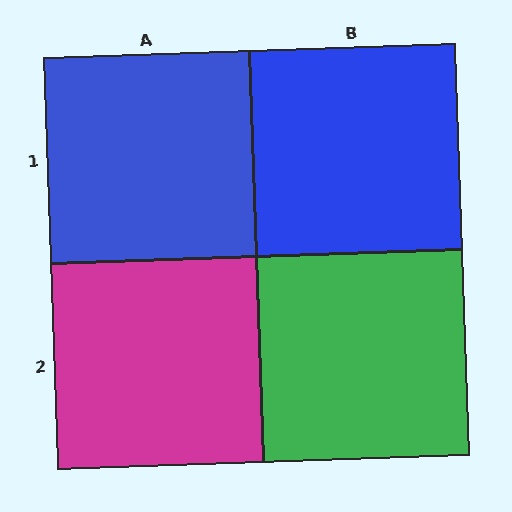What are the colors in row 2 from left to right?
Magenta, green.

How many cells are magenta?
1 cell is magenta.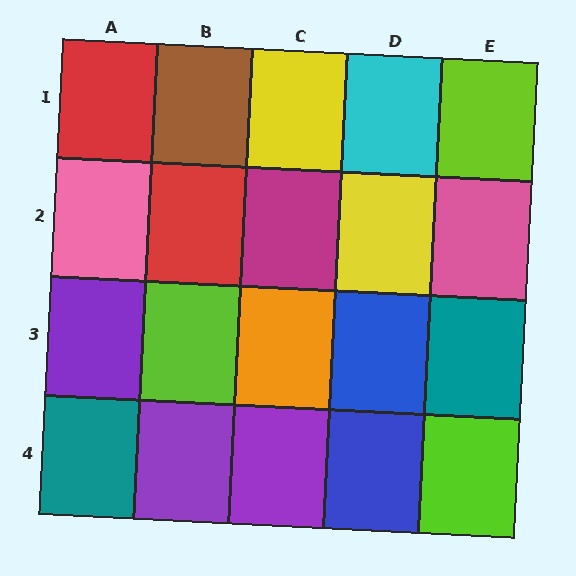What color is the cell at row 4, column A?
Teal.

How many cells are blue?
2 cells are blue.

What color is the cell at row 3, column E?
Teal.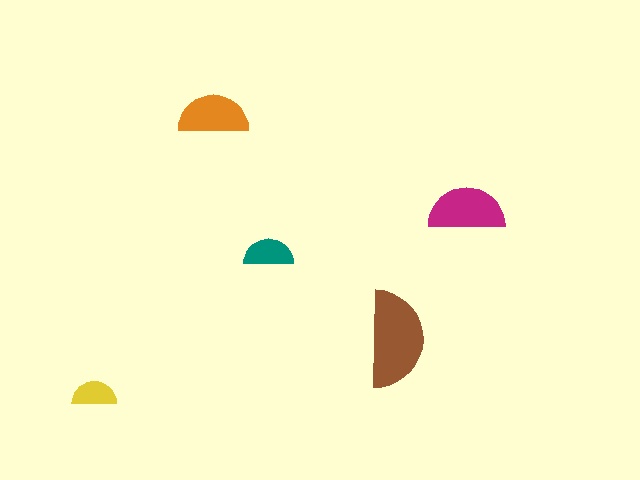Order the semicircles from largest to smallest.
the brown one, the magenta one, the orange one, the teal one, the yellow one.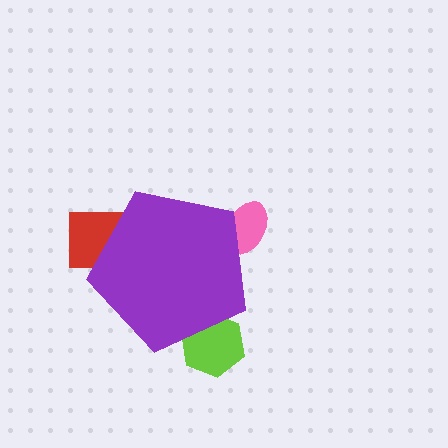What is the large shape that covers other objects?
A purple pentagon.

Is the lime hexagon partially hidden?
Yes, the lime hexagon is partially hidden behind the purple pentagon.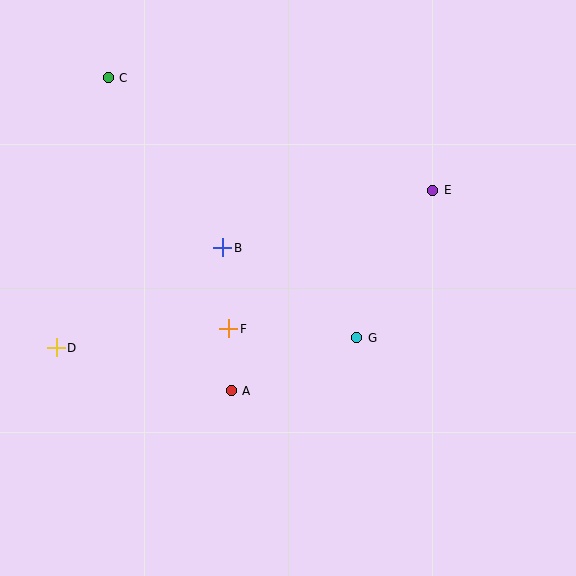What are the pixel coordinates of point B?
Point B is at (223, 248).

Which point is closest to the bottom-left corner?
Point D is closest to the bottom-left corner.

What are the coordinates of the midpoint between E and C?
The midpoint between E and C is at (271, 134).